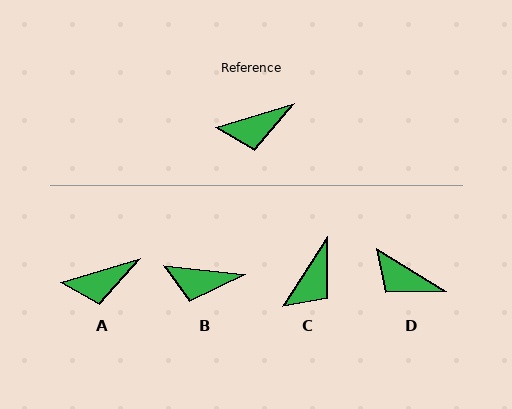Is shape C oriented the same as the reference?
No, it is off by about 41 degrees.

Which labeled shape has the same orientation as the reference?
A.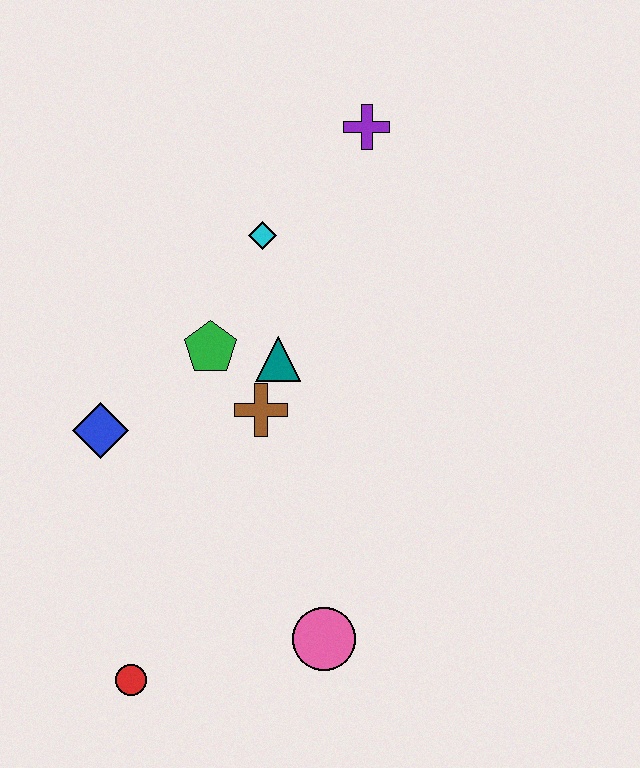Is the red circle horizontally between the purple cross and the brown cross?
No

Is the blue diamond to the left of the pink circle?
Yes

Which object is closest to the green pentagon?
The teal triangle is closest to the green pentagon.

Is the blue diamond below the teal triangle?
Yes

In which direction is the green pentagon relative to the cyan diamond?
The green pentagon is below the cyan diamond.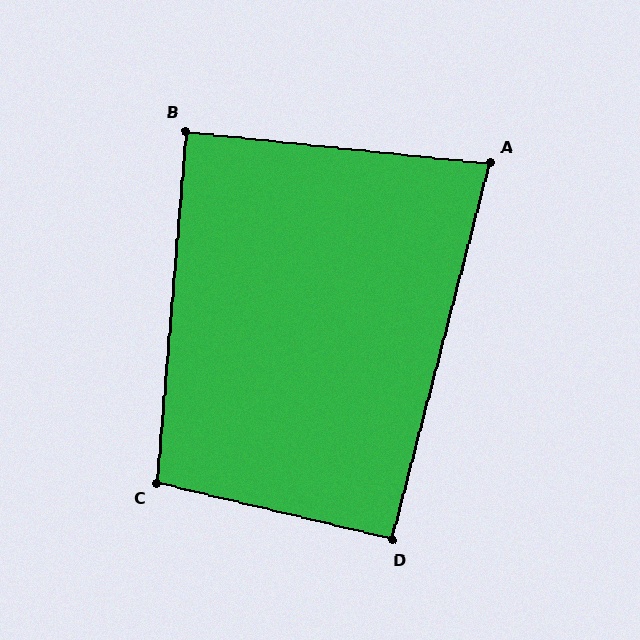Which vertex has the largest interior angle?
C, at approximately 99 degrees.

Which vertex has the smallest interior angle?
A, at approximately 81 degrees.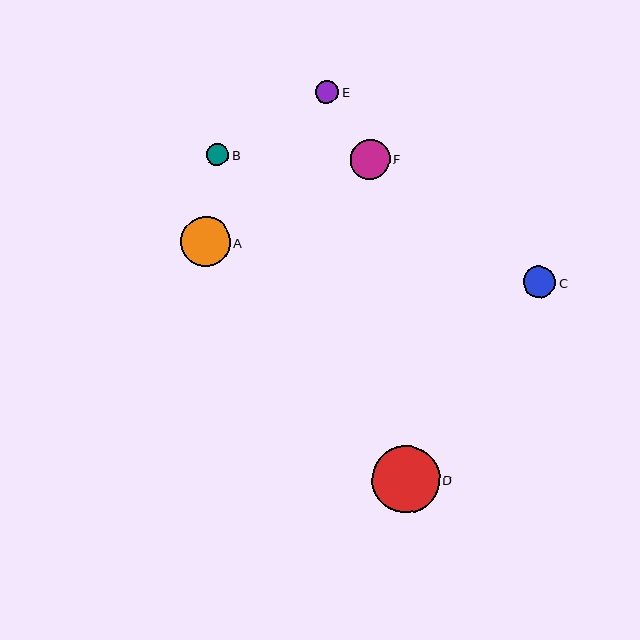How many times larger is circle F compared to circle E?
Circle F is approximately 1.7 times the size of circle E.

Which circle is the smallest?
Circle B is the smallest with a size of approximately 22 pixels.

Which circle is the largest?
Circle D is the largest with a size of approximately 67 pixels.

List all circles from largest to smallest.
From largest to smallest: D, A, F, C, E, B.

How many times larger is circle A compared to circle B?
Circle A is approximately 2.2 times the size of circle B.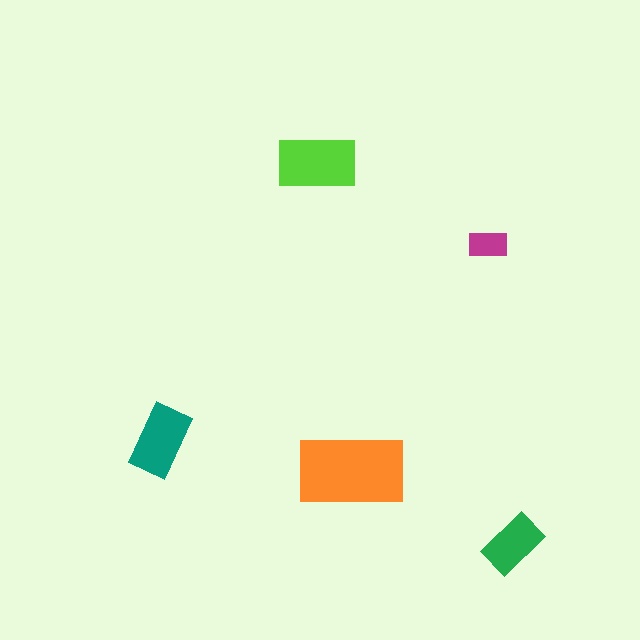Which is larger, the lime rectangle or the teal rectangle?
The lime one.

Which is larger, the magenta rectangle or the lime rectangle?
The lime one.